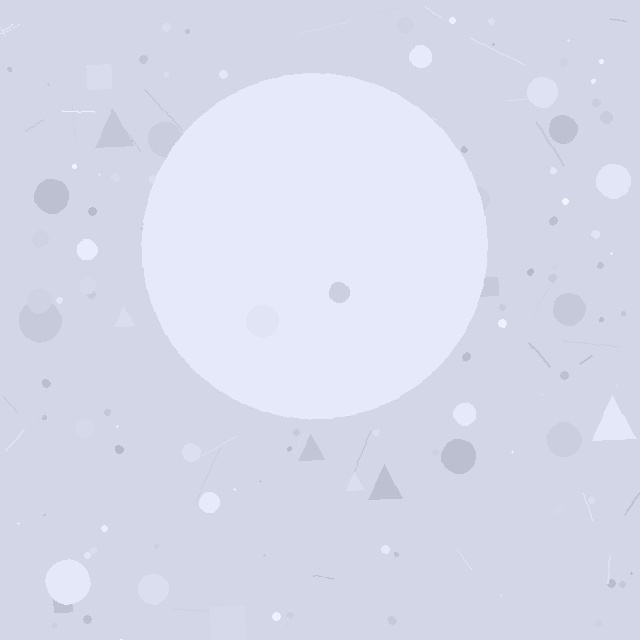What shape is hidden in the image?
A circle is hidden in the image.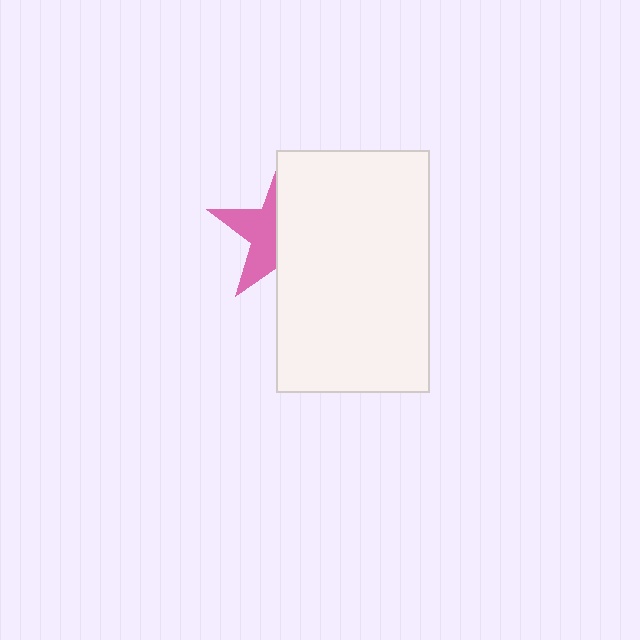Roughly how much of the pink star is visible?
A small part of it is visible (roughly 42%).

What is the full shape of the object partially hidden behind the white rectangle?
The partially hidden object is a pink star.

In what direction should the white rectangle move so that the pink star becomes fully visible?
The white rectangle should move right. That is the shortest direction to clear the overlap and leave the pink star fully visible.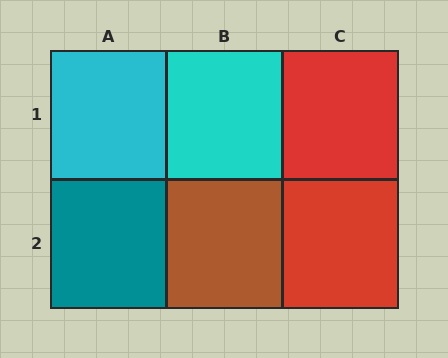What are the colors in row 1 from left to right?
Cyan, cyan, red.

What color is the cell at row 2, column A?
Teal.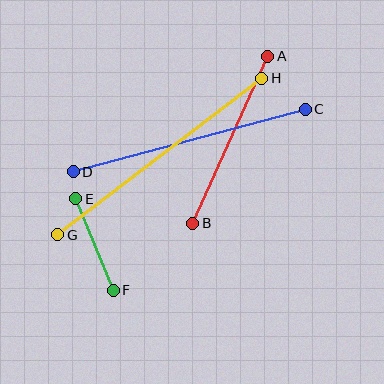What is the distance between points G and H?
The distance is approximately 257 pixels.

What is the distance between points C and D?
The distance is approximately 240 pixels.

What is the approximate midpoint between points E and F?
The midpoint is at approximately (94, 245) pixels.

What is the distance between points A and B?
The distance is approximately 183 pixels.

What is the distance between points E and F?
The distance is approximately 99 pixels.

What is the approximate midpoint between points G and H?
The midpoint is at approximately (160, 157) pixels.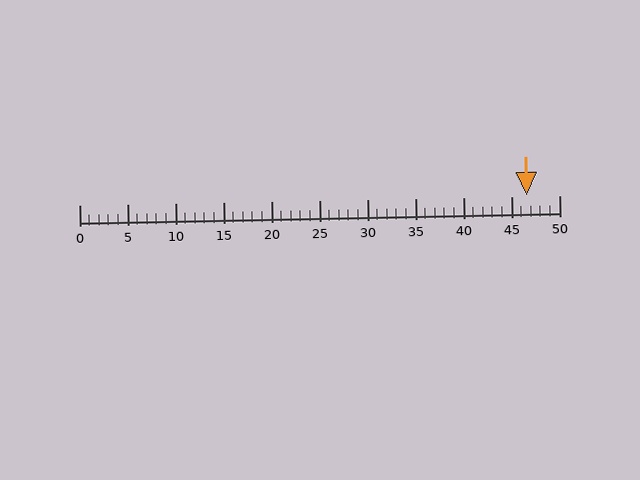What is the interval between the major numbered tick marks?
The major tick marks are spaced 5 units apart.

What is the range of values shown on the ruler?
The ruler shows values from 0 to 50.